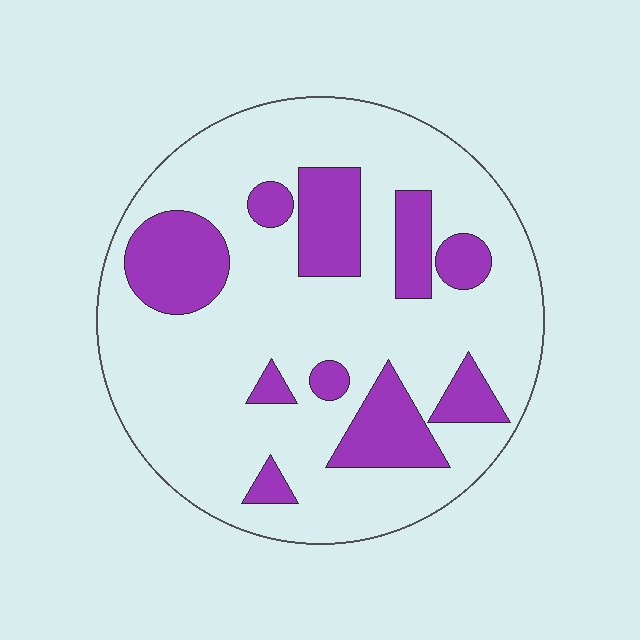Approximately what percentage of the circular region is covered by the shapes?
Approximately 25%.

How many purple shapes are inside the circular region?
10.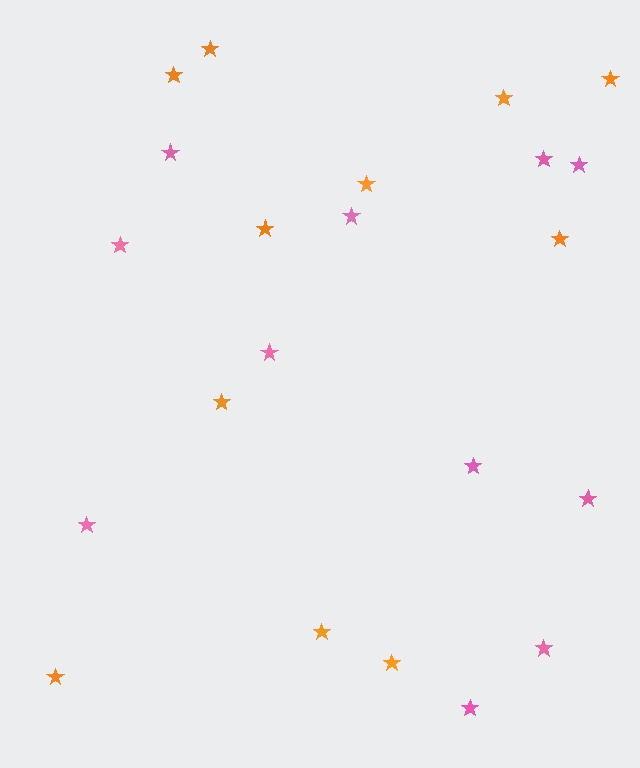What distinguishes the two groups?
There are 2 groups: one group of orange stars (11) and one group of pink stars (11).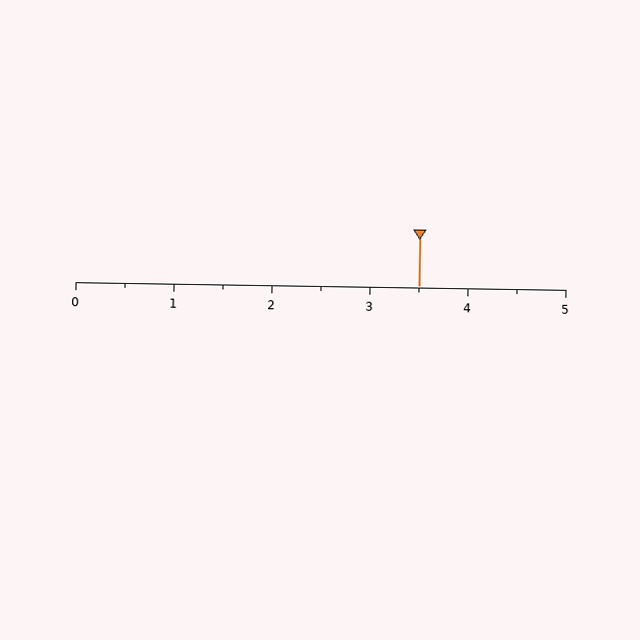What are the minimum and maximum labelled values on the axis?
The axis runs from 0 to 5.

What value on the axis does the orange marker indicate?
The marker indicates approximately 3.5.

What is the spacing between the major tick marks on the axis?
The major ticks are spaced 1 apart.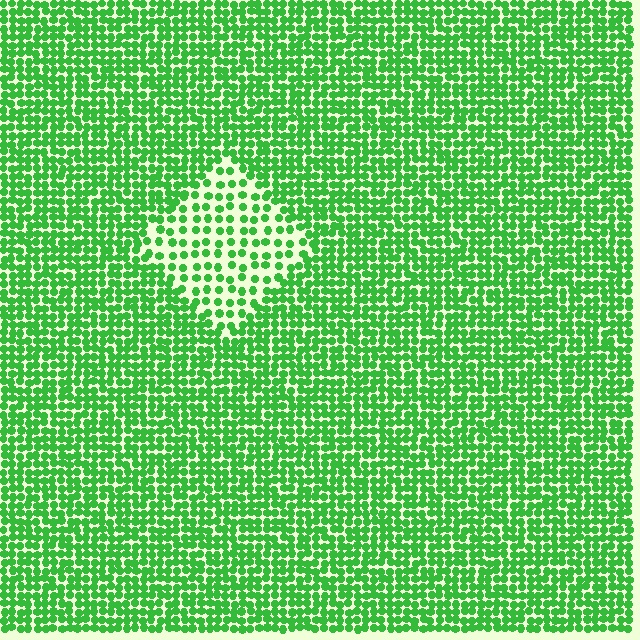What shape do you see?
I see a diamond.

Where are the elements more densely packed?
The elements are more densely packed outside the diamond boundary.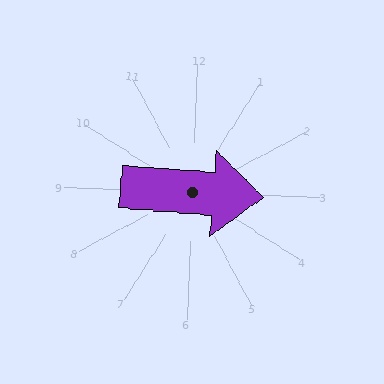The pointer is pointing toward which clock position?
Roughly 3 o'clock.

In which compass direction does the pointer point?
East.